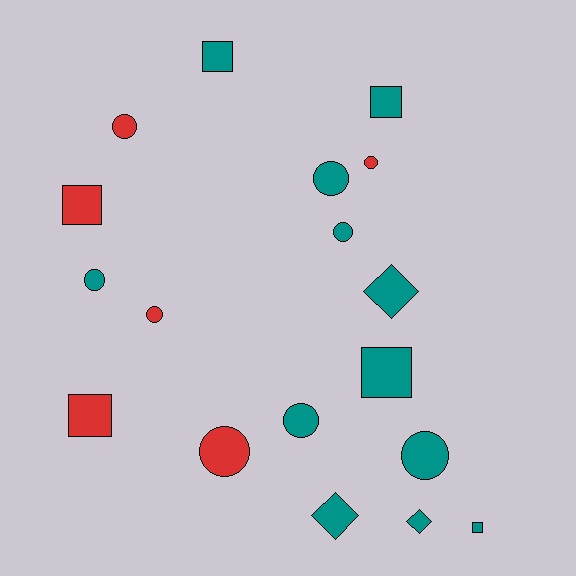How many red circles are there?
There are 4 red circles.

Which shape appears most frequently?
Circle, with 9 objects.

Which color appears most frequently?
Teal, with 12 objects.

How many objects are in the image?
There are 18 objects.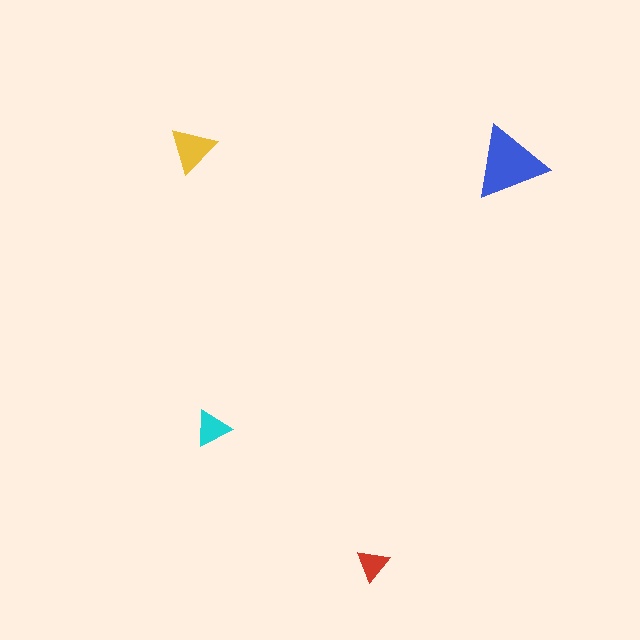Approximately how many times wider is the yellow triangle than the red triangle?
About 1.5 times wider.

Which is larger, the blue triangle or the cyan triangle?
The blue one.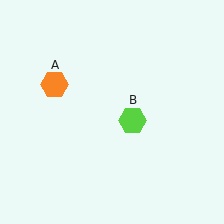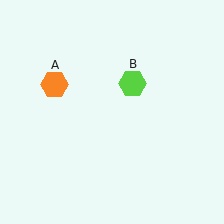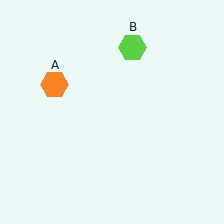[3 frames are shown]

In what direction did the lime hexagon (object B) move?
The lime hexagon (object B) moved up.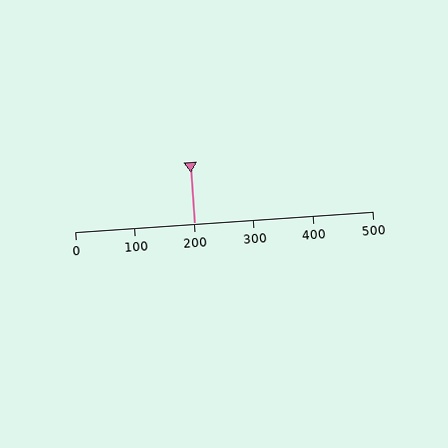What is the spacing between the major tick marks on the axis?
The major ticks are spaced 100 apart.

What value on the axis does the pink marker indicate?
The marker indicates approximately 200.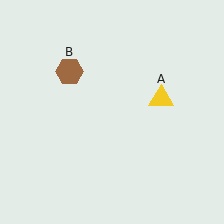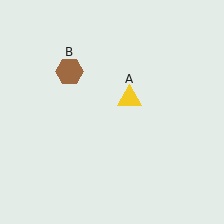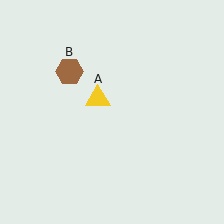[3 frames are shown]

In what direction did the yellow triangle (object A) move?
The yellow triangle (object A) moved left.